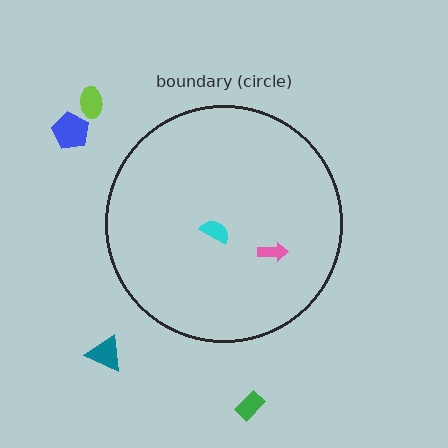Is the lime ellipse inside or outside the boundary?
Outside.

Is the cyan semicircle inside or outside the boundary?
Inside.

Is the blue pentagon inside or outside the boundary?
Outside.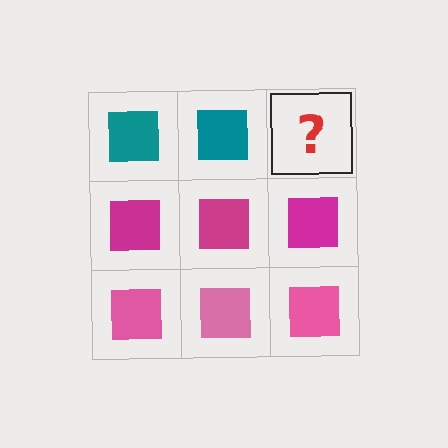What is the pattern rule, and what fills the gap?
The rule is that each row has a consistent color. The gap should be filled with a teal square.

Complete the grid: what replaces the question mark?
The question mark should be replaced with a teal square.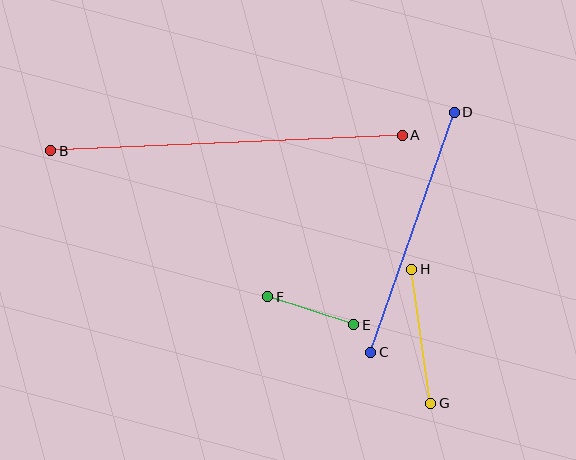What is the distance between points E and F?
The distance is approximately 90 pixels.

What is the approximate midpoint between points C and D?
The midpoint is at approximately (413, 232) pixels.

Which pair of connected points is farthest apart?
Points A and B are farthest apart.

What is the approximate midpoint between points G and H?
The midpoint is at approximately (421, 336) pixels.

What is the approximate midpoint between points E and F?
The midpoint is at approximately (311, 311) pixels.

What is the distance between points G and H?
The distance is approximately 135 pixels.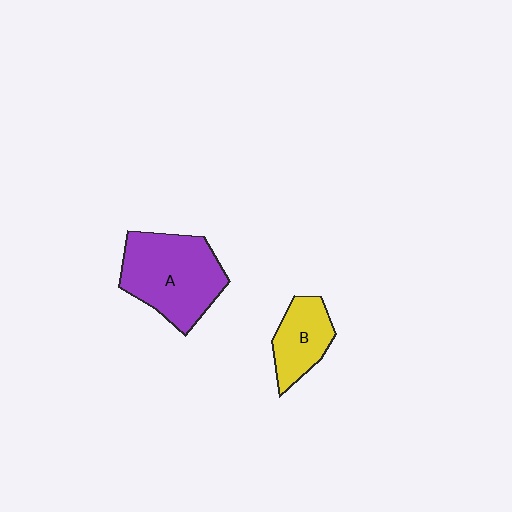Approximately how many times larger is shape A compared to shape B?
Approximately 1.9 times.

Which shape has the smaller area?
Shape B (yellow).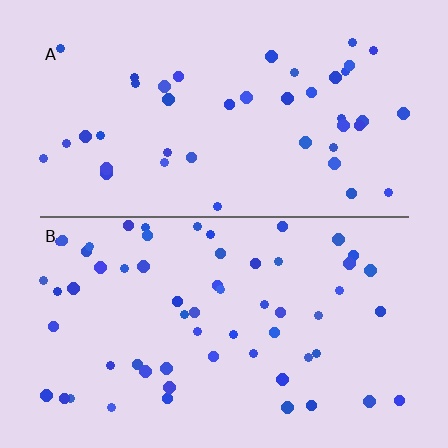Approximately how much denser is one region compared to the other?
Approximately 1.4× — region B over region A.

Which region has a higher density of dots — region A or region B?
B (the bottom).